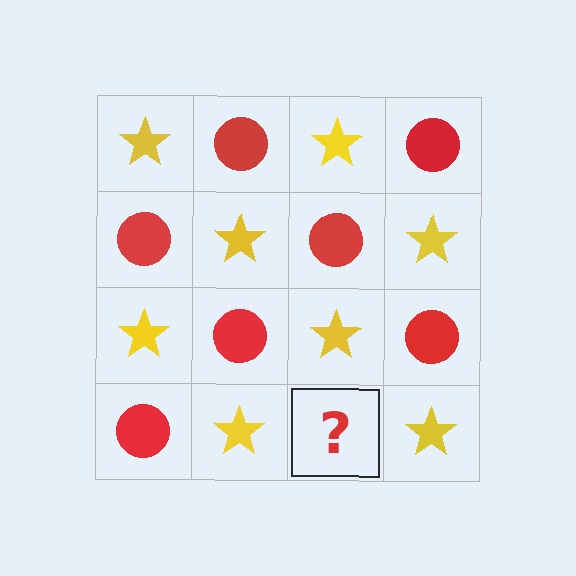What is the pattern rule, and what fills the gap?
The rule is that it alternates yellow star and red circle in a checkerboard pattern. The gap should be filled with a red circle.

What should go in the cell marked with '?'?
The missing cell should contain a red circle.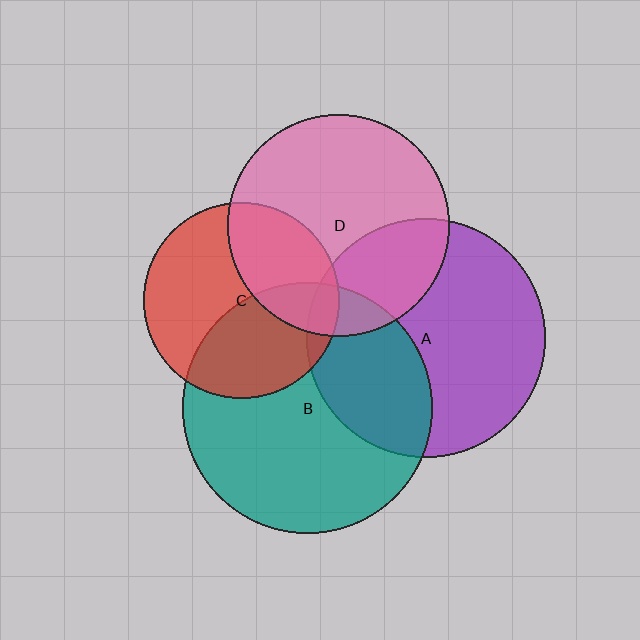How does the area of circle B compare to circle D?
Approximately 1.3 times.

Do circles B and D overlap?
Yes.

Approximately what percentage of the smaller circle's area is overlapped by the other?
Approximately 15%.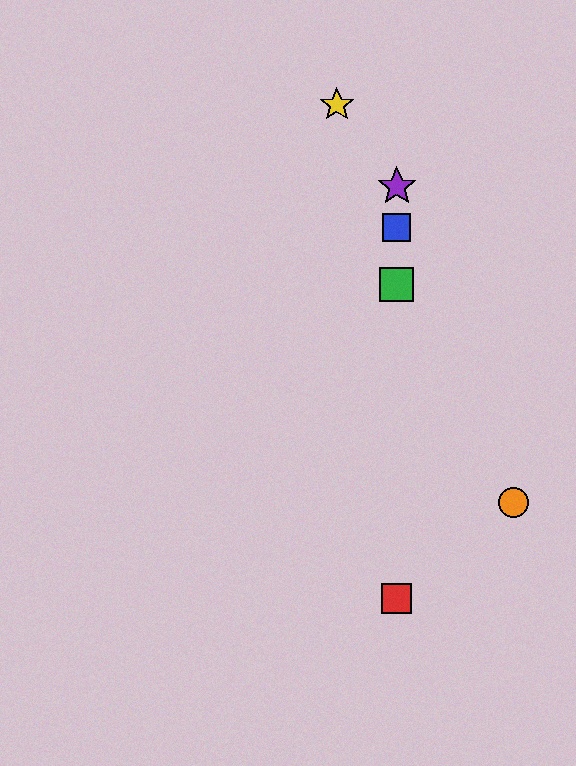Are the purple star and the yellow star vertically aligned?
No, the purple star is at x≈397 and the yellow star is at x≈337.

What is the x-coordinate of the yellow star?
The yellow star is at x≈337.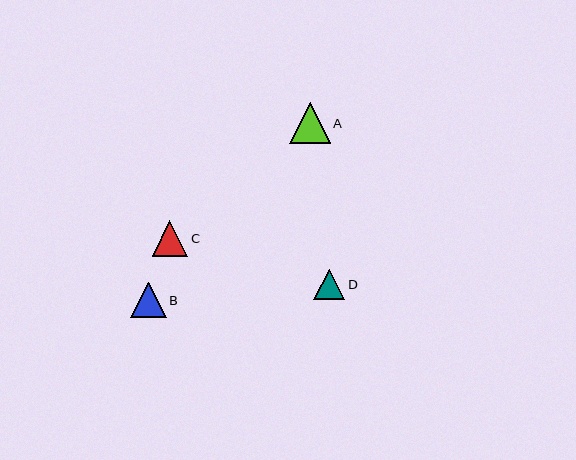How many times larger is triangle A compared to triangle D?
Triangle A is approximately 1.3 times the size of triangle D.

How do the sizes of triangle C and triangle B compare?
Triangle C and triangle B are approximately the same size.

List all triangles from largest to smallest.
From largest to smallest: A, C, B, D.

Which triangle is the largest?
Triangle A is the largest with a size of approximately 41 pixels.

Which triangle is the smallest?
Triangle D is the smallest with a size of approximately 31 pixels.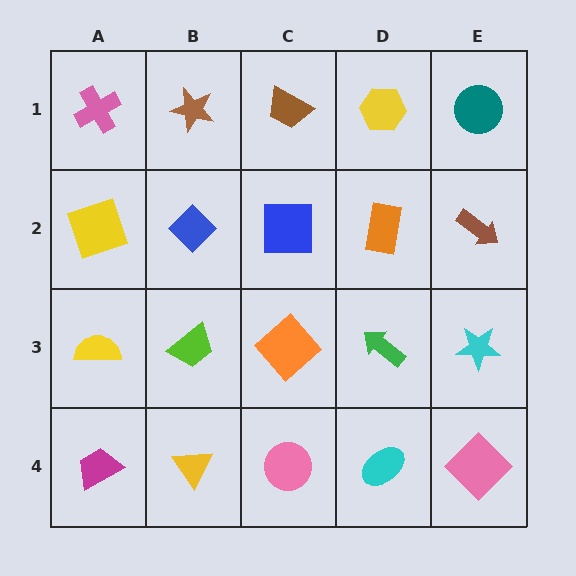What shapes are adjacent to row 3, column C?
A blue square (row 2, column C), a pink circle (row 4, column C), a lime trapezoid (row 3, column B), a green arrow (row 3, column D).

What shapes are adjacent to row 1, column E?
A brown arrow (row 2, column E), a yellow hexagon (row 1, column D).